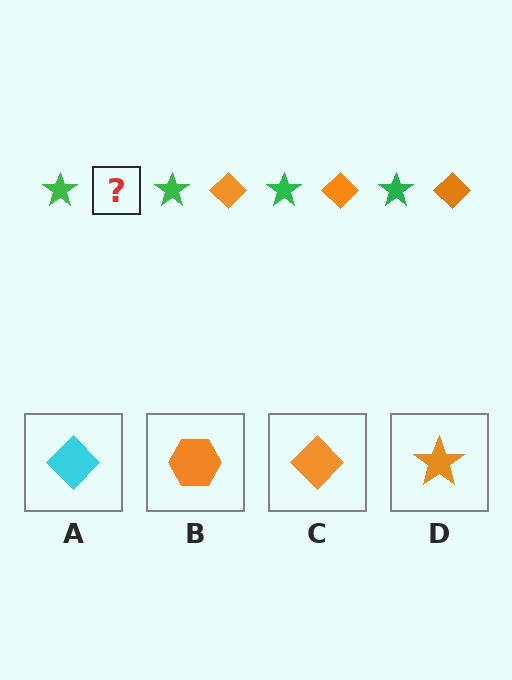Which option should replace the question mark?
Option C.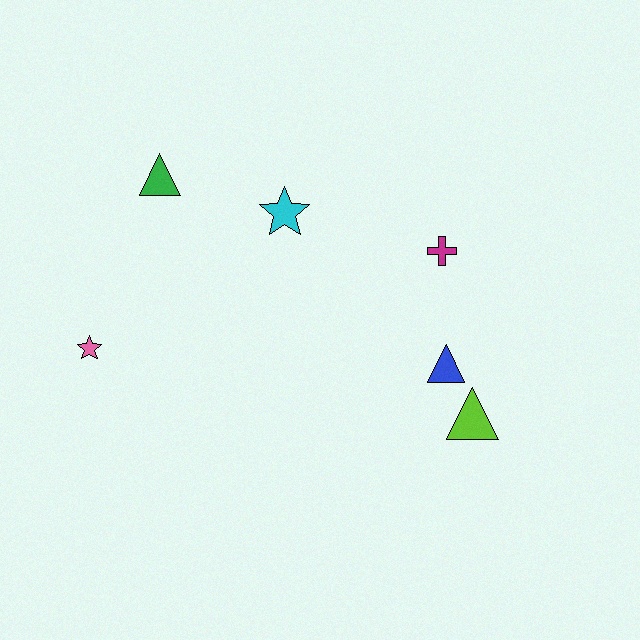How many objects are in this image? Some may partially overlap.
There are 6 objects.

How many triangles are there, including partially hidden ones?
There are 3 triangles.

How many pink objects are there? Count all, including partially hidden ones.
There is 1 pink object.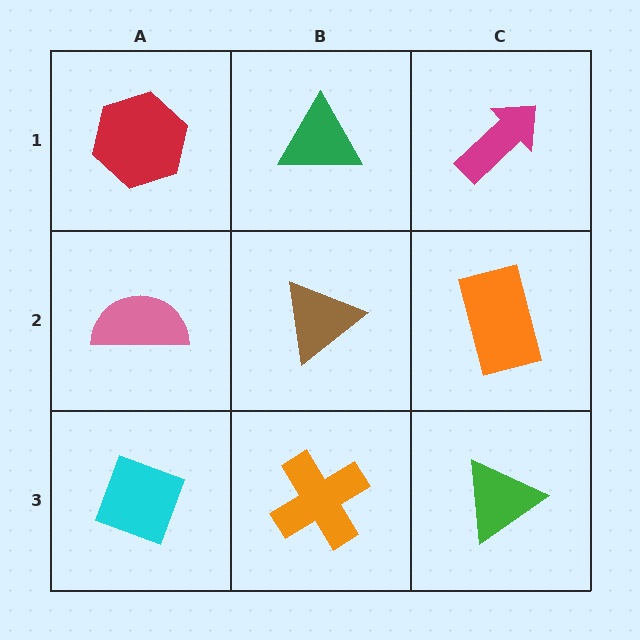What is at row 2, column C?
An orange rectangle.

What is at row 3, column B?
An orange cross.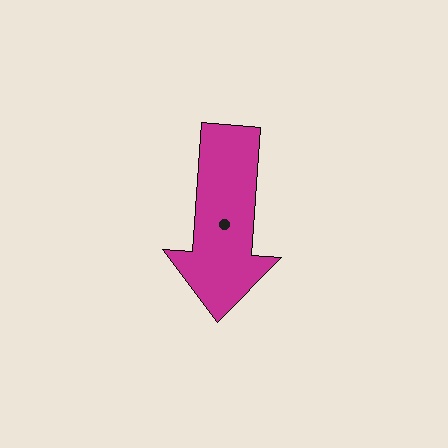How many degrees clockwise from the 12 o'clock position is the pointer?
Approximately 184 degrees.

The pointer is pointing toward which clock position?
Roughly 6 o'clock.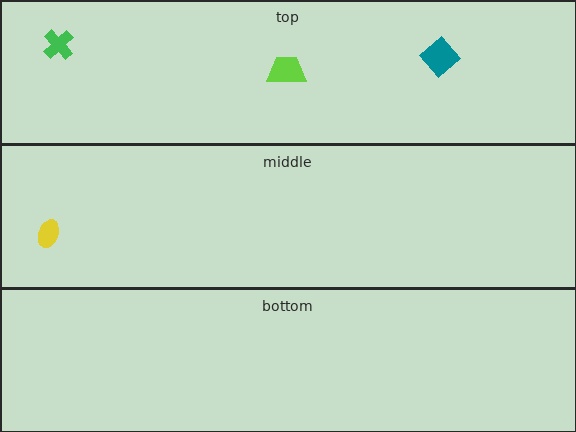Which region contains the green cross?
The top region.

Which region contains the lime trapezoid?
The top region.